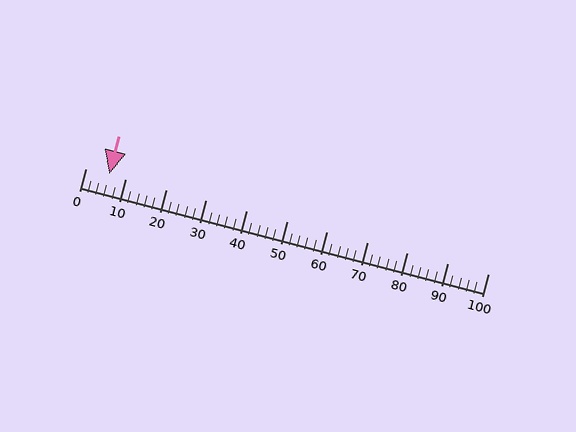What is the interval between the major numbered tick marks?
The major tick marks are spaced 10 units apart.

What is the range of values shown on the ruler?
The ruler shows values from 0 to 100.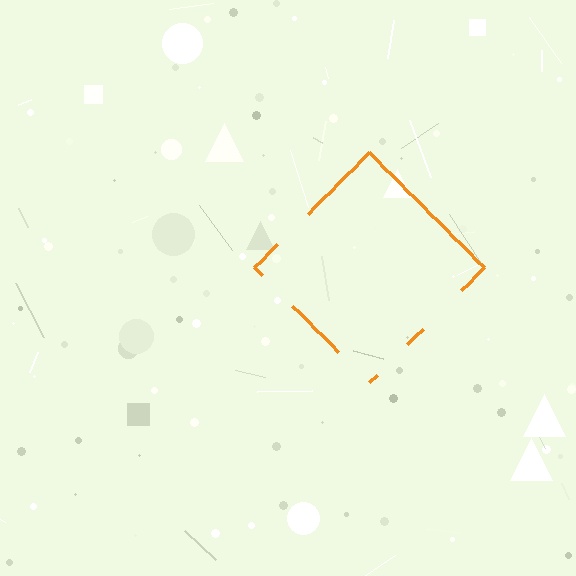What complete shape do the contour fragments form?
The contour fragments form a diamond.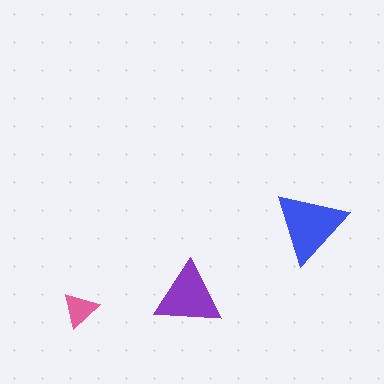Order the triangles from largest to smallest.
the blue one, the purple one, the pink one.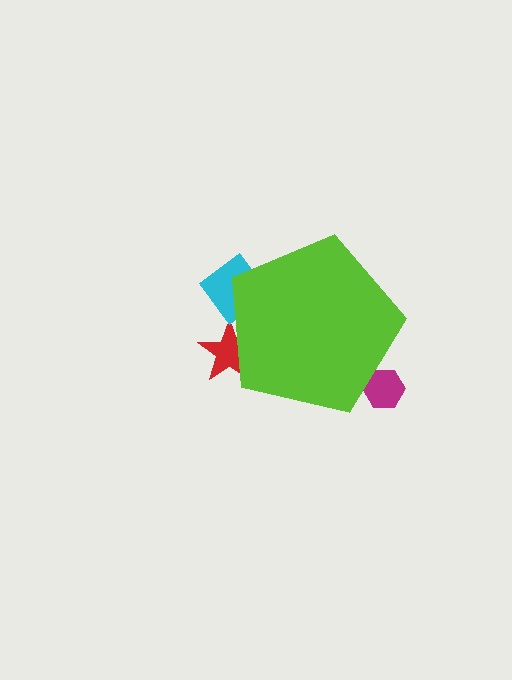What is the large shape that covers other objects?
A lime pentagon.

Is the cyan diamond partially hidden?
Yes, the cyan diamond is partially hidden behind the lime pentagon.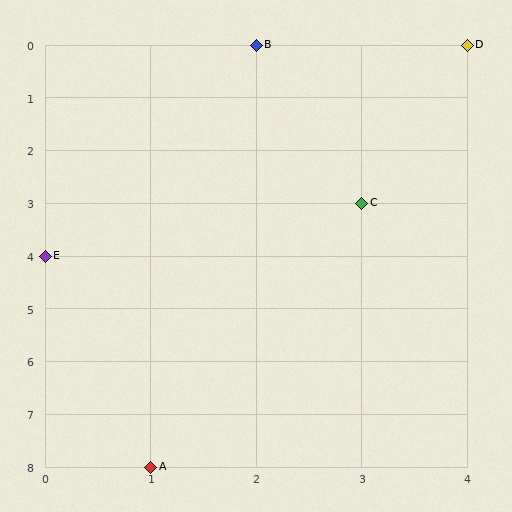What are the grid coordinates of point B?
Point B is at grid coordinates (2, 0).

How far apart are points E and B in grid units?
Points E and B are 2 columns and 4 rows apart (about 4.5 grid units diagonally).